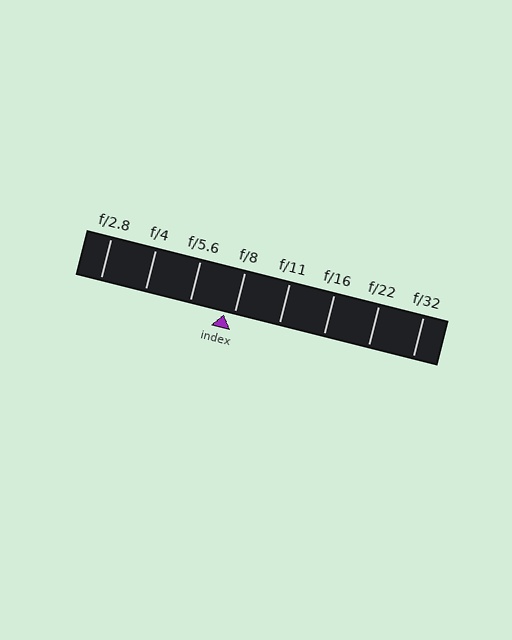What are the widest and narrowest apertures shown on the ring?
The widest aperture shown is f/2.8 and the narrowest is f/32.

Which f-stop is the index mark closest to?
The index mark is closest to f/8.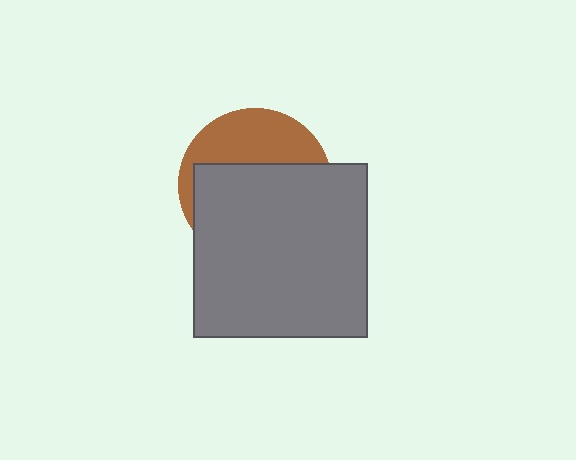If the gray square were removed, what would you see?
You would see the complete brown circle.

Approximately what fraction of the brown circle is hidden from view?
Roughly 63% of the brown circle is hidden behind the gray square.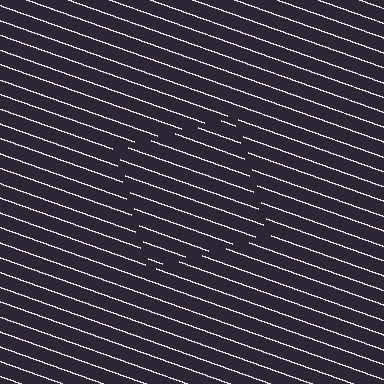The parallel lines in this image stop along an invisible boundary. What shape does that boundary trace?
An illusory square. The interior of the shape contains the same grating, shifted by half a period — the contour is defined by the phase discontinuity where line-ends from the inner and outer gratings abut.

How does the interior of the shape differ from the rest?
The interior of the shape contains the same grating, shifted by half a period — the contour is defined by the phase discontinuity where line-ends from the inner and outer gratings abut.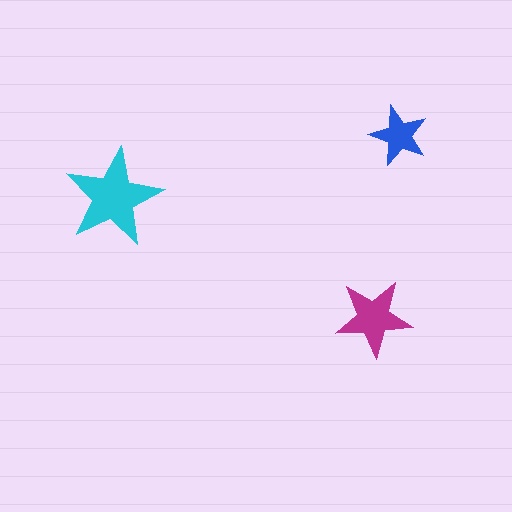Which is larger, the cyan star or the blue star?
The cyan one.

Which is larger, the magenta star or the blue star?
The magenta one.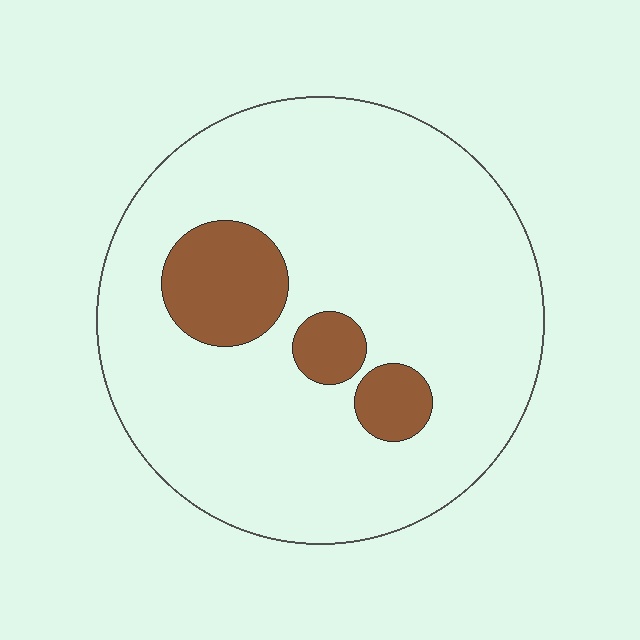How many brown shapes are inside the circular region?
3.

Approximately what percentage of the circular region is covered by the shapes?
Approximately 15%.